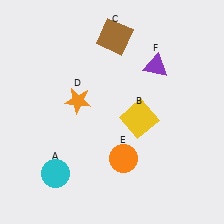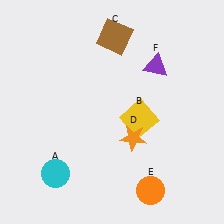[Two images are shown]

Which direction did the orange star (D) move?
The orange star (D) moved right.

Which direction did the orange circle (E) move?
The orange circle (E) moved down.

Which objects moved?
The objects that moved are: the orange star (D), the orange circle (E).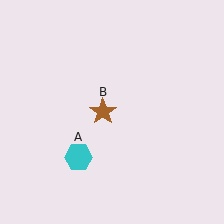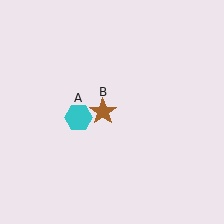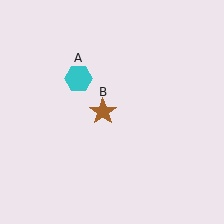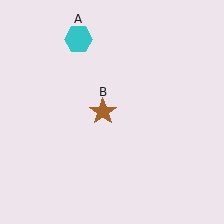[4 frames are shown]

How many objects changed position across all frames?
1 object changed position: cyan hexagon (object A).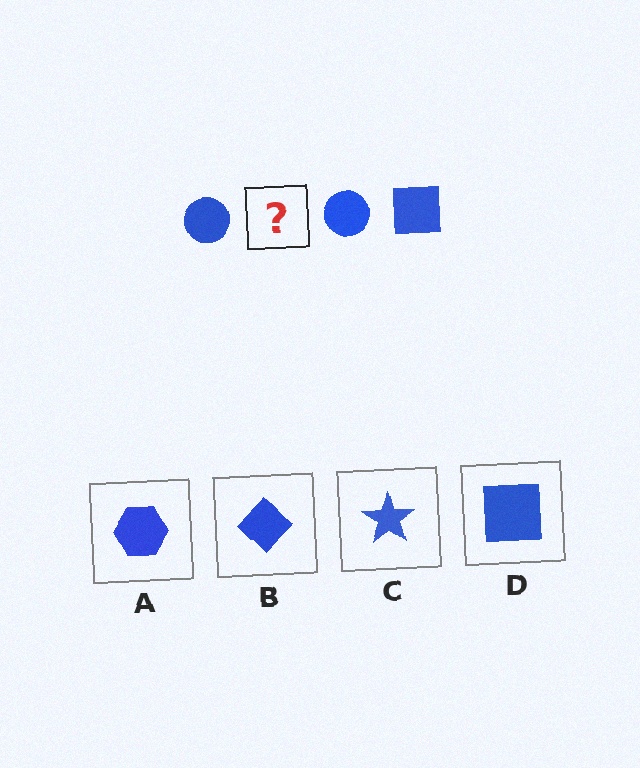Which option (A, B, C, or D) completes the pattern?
D.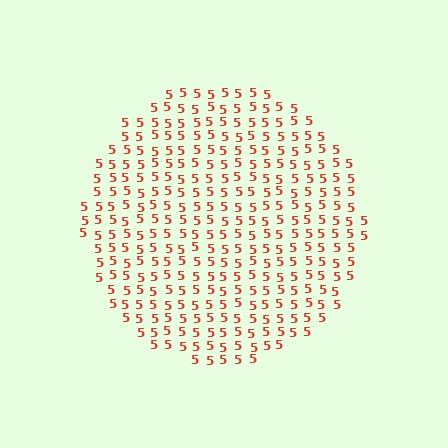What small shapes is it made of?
It is made of small digit 5's.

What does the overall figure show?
The overall figure shows a circle.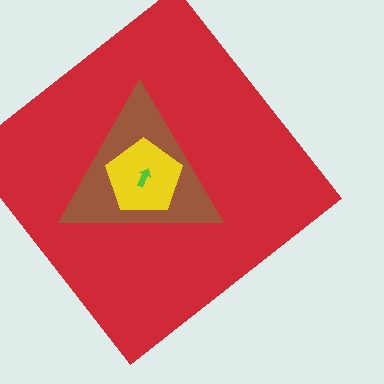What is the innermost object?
The lime arrow.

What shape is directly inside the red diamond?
The brown triangle.